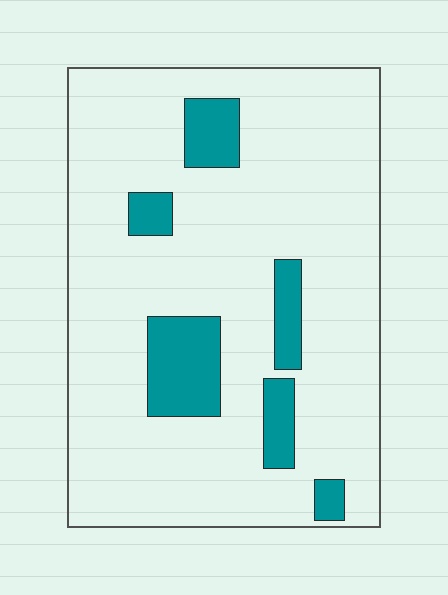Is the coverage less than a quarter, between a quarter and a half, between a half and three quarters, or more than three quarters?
Less than a quarter.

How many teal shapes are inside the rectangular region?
6.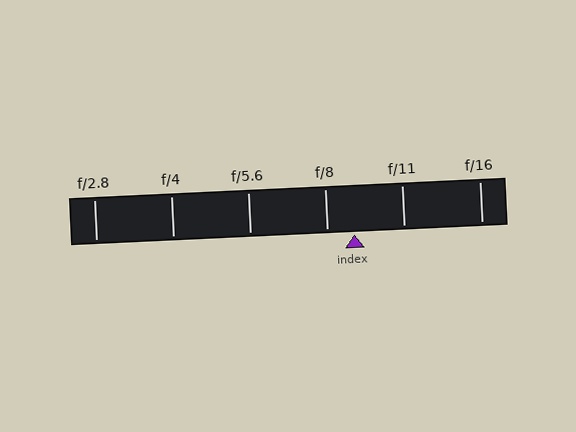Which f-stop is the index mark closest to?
The index mark is closest to f/8.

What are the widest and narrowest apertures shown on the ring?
The widest aperture shown is f/2.8 and the narrowest is f/16.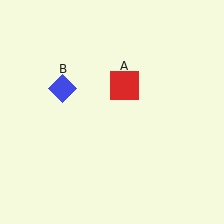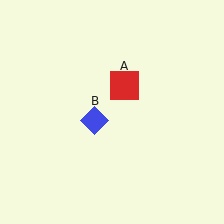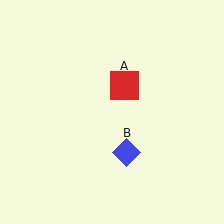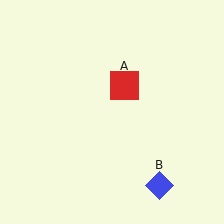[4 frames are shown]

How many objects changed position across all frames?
1 object changed position: blue diamond (object B).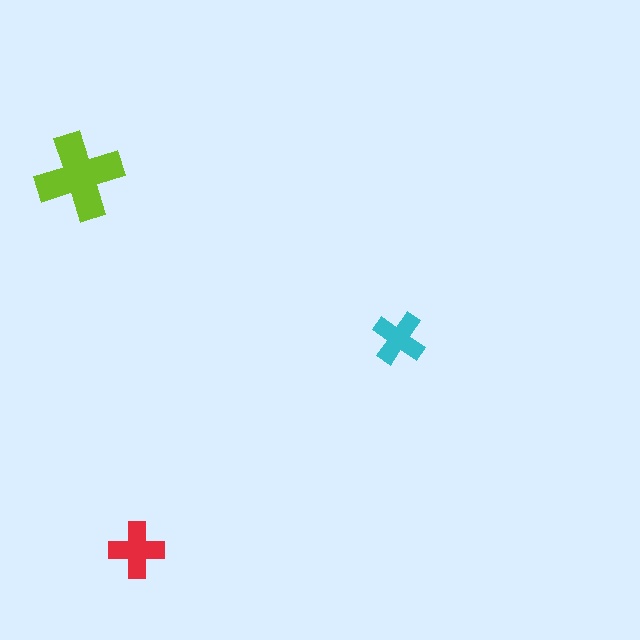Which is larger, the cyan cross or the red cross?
The red one.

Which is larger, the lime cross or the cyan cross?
The lime one.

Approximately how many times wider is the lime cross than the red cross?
About 1.5 times wider.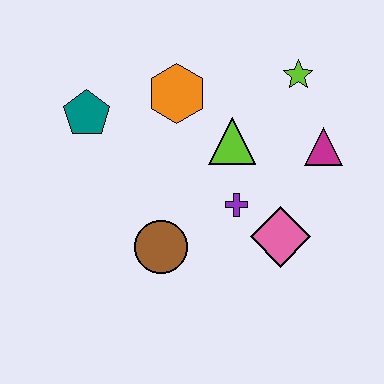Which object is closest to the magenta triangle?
The lime star is closest to the magenta triangle.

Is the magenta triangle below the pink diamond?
No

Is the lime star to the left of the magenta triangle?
Yes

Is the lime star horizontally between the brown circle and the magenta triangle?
Yes